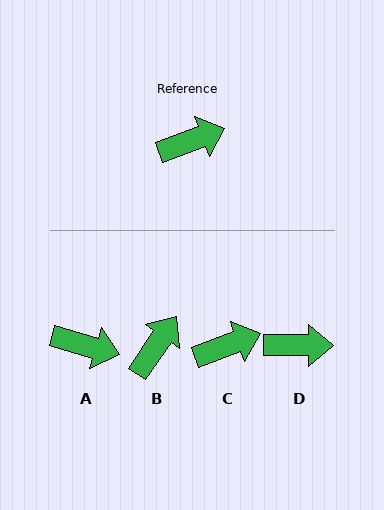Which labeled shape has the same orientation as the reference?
C.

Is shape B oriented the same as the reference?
No, it is off by about 35 degrees.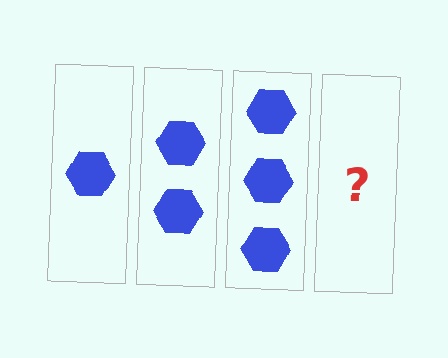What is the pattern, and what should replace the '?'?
The pattern is that each step adds one more hexagon. The '?' should be 4 hexagons.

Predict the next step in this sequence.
The next step is 4 hexagons.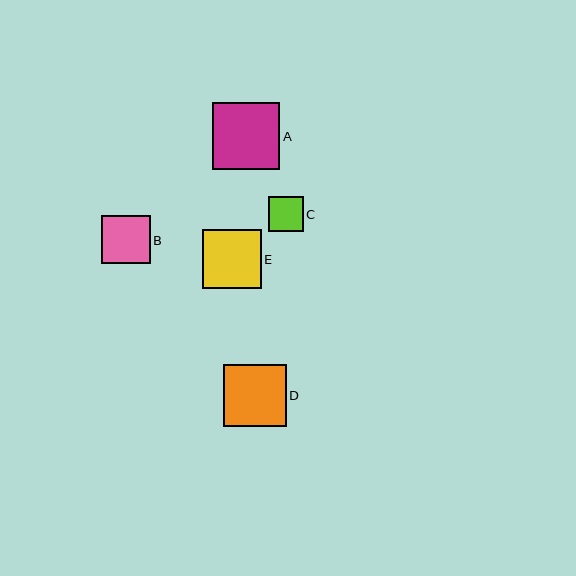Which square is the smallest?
Square C is the smallest with a size of approximately 35 pixels.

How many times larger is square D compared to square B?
Square D is approximately 1.3 times the size of square B.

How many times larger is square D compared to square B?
Square D is approximately 1.3 times the size of square B.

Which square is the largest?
Square A is the largest with a size of approximately 67 pixels.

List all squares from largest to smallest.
From largest to smallest: A, D, E, B, C.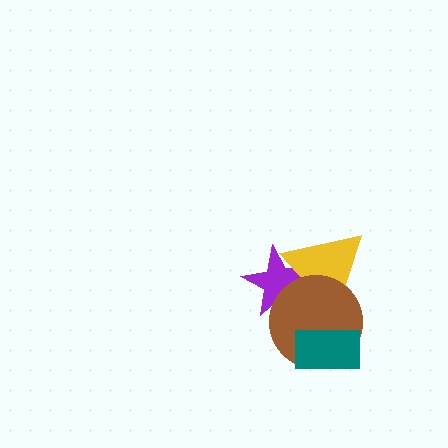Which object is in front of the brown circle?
The teal rectangle is in front of the brown circle.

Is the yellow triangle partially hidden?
Yes, it is partially covered by another shape.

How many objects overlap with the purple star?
2 objects overlap with the purple star.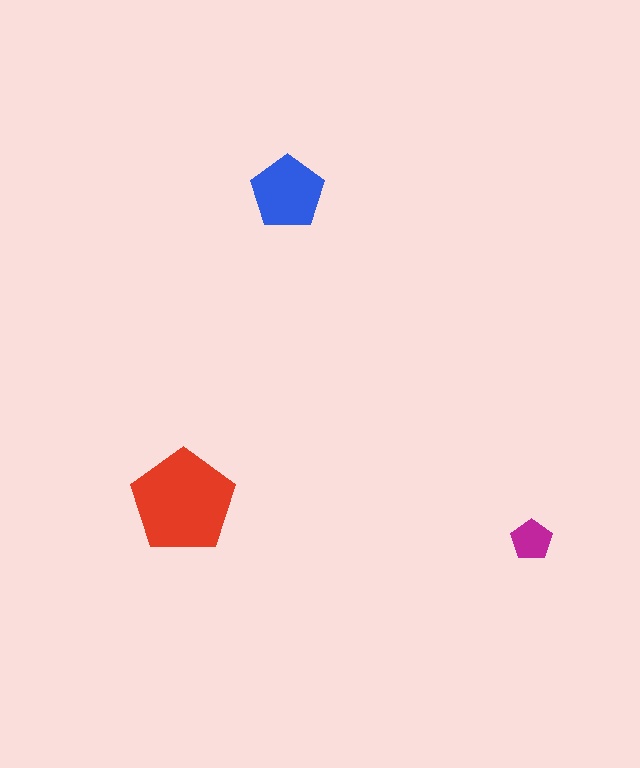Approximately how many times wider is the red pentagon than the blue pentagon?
About 1.5 times wider.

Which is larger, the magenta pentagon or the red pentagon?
The red one.